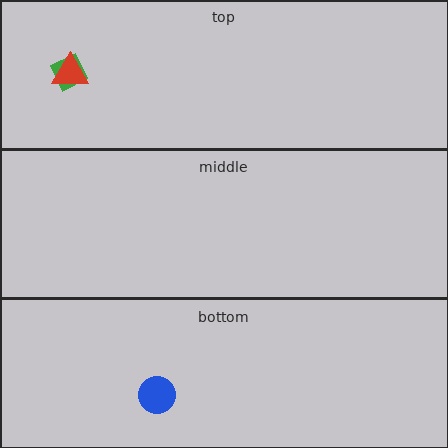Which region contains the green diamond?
The top region.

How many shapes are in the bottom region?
1.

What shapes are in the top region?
The green diamond, the red triangle.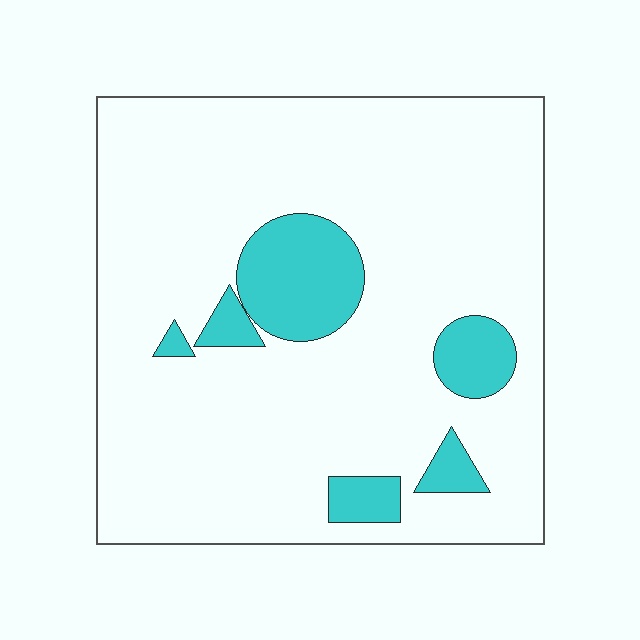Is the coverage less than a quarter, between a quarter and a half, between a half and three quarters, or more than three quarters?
Less than a quarter.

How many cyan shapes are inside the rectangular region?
6.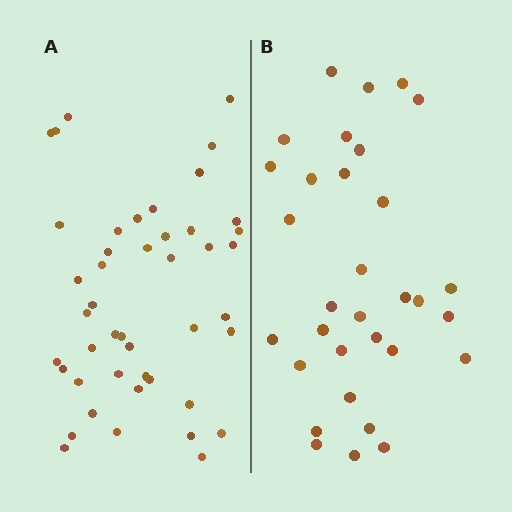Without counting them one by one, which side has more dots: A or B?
Region A (the left region) has more dots.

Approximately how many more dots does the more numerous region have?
Region A has approximately 15 more dots than region B.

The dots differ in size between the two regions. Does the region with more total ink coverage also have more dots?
No. Region B has more total ink coverage because its dots are larger, but region A actually contains more individual dots. Total area can be misleading — the number of items is what matters here.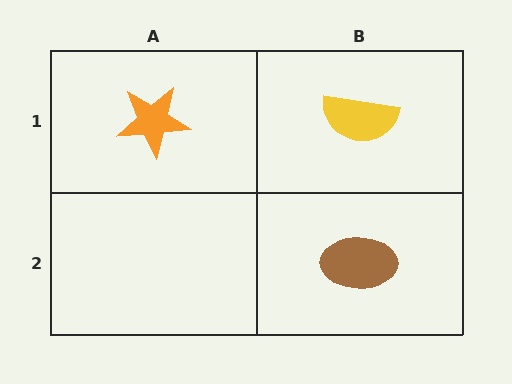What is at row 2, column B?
A brown ellipse.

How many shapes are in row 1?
2 shapes.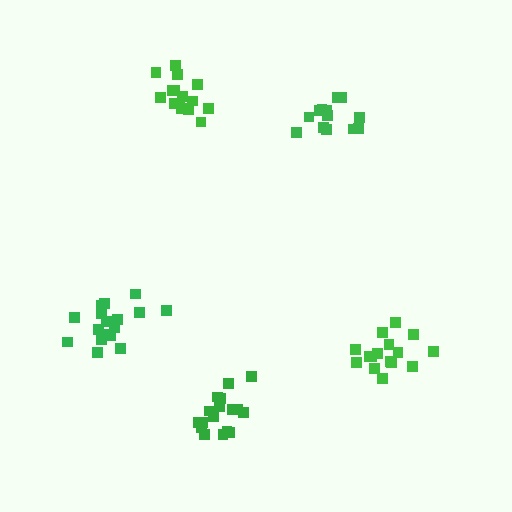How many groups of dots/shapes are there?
There are 5 groups.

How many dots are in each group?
Group 1: 15 dots, Group 2: 13 dots, Group 3: 17 dots, Group 4: 16 dots, Group 5: 17 dots (78 total).